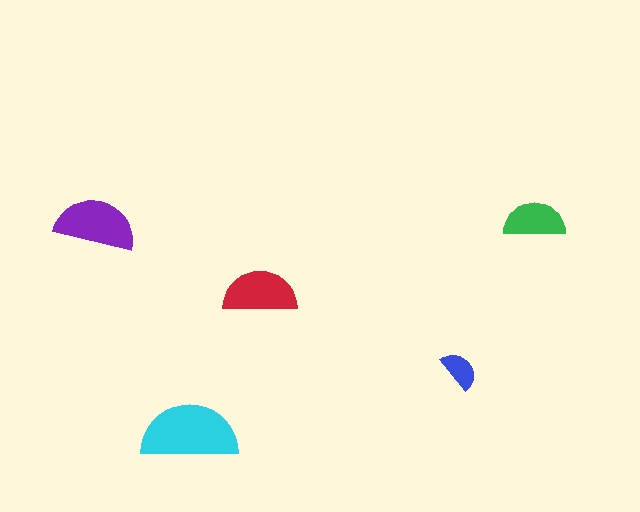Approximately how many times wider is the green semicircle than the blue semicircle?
About 1.5 times wider.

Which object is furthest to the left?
The purple semicircle is leftmost.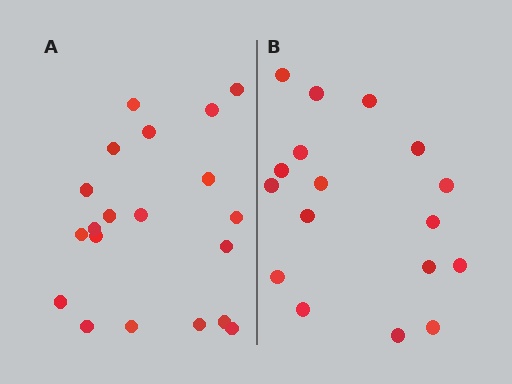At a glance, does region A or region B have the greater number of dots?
Region A (the left region) has more dots.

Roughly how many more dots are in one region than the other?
Region A has just a few more — roughly 2 or 3 more dots than region B.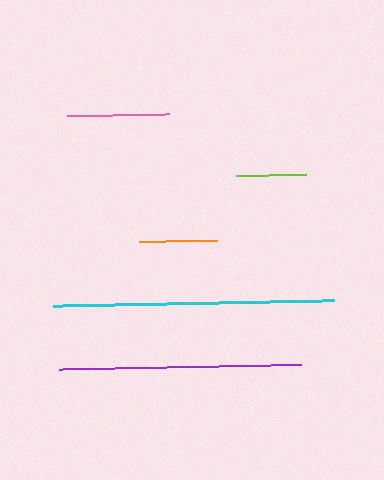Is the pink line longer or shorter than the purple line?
The purple line is longer than the pink line.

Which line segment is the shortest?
The lime line is the shortest at approximately 70 pixels.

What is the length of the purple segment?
The purple segment is approximately 242 pixels long.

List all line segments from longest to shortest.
From longest to shortest: cyan, purple, pink, orange, lime.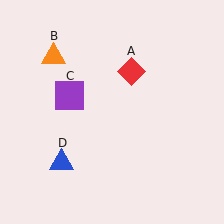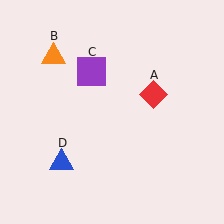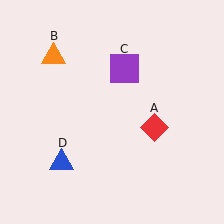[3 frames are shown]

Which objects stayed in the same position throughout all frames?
Orange triangle (object B) and blue triangle (object D) remained stationary.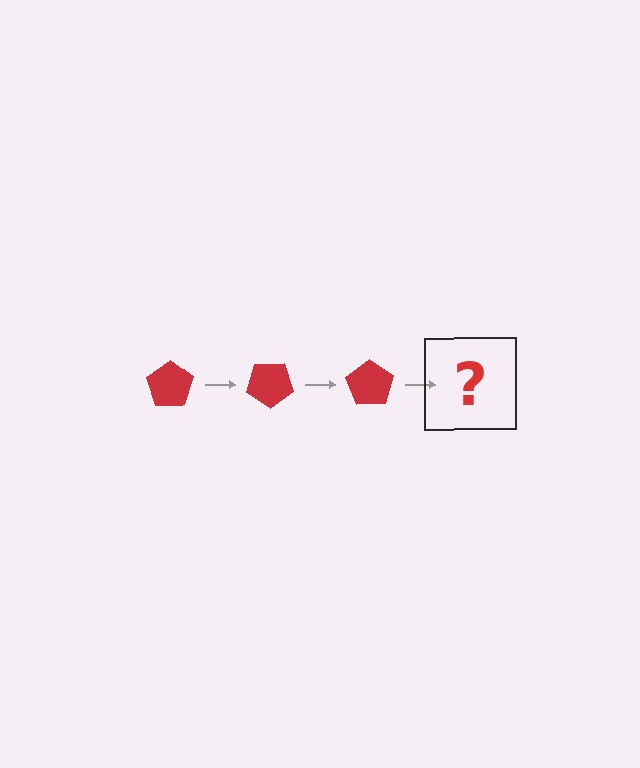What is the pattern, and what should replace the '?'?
The pattern is that the pentagon rotates 35 degrees each step. The '?' should be a red pentagon rotated 105 degrees.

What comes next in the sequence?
The next element should be a red pentagon rotated 105 degrees.